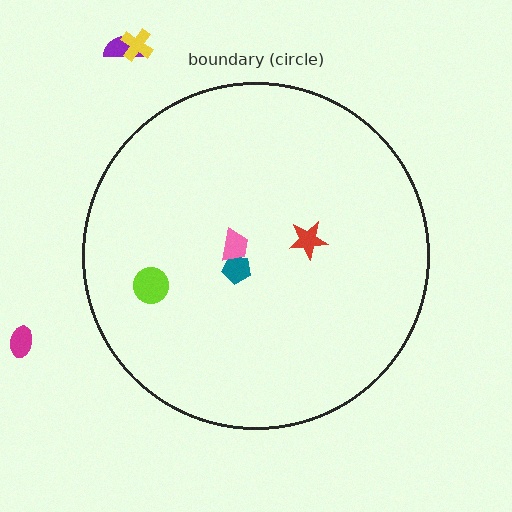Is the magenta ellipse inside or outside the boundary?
Outside.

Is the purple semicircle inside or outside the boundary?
Outside.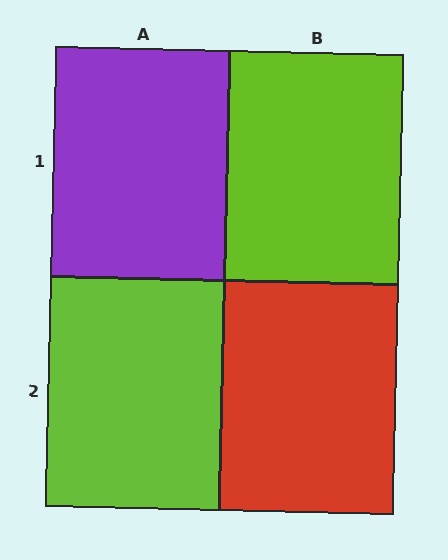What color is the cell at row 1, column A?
Purple.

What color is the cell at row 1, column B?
Lime.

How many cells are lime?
2 cells are lime.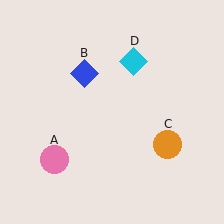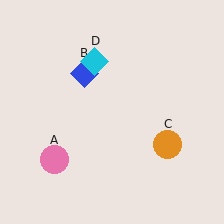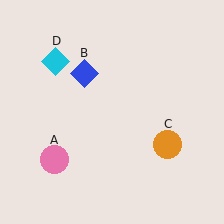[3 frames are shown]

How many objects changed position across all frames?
1 object changed position: cyan diamond (object D).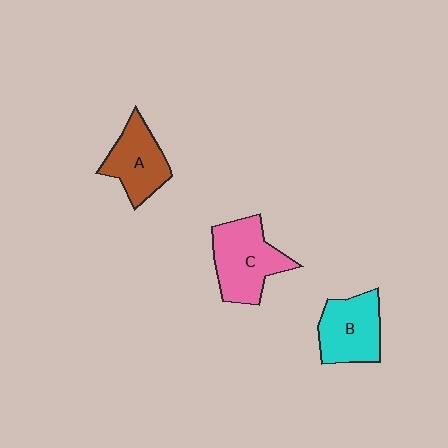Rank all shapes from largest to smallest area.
From largest to smallest: C (pink), B (cyan), A (brown).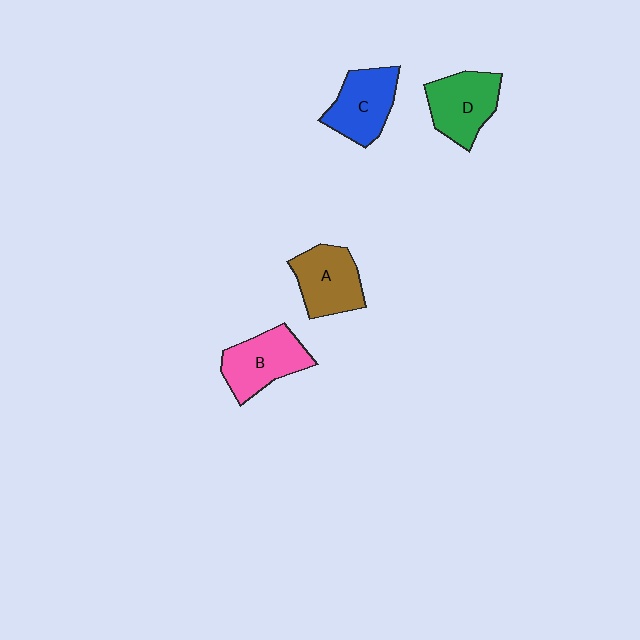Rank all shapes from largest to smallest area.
From largest to smallest: B (pink), D (green), A (brown), C (blue).